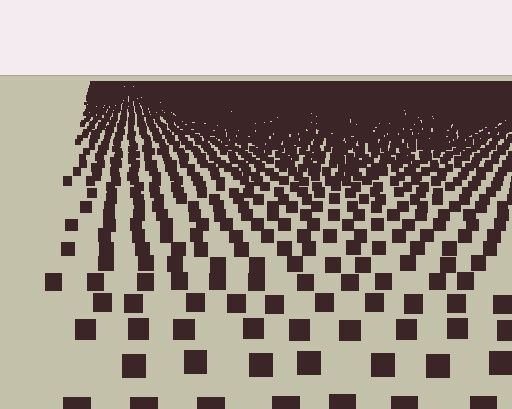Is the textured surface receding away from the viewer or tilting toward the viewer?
The surface is receding away from the viewer. Texture elements get smaller and denser toward the top.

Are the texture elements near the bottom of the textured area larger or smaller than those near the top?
Larger. Near the bottom, elements are closer to the viewer and appear at a bigger on-screen size.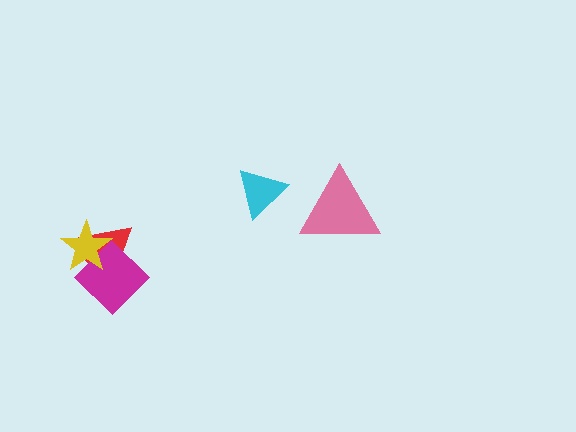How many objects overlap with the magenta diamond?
2 objects overlap with the magenta diamond.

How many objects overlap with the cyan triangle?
0 objects overlap with the cyan triangle.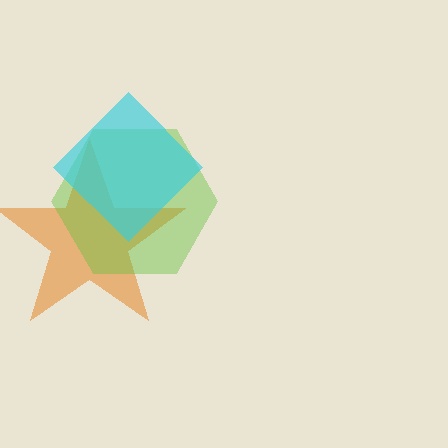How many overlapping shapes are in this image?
There are 3 overlapping shapes in the image.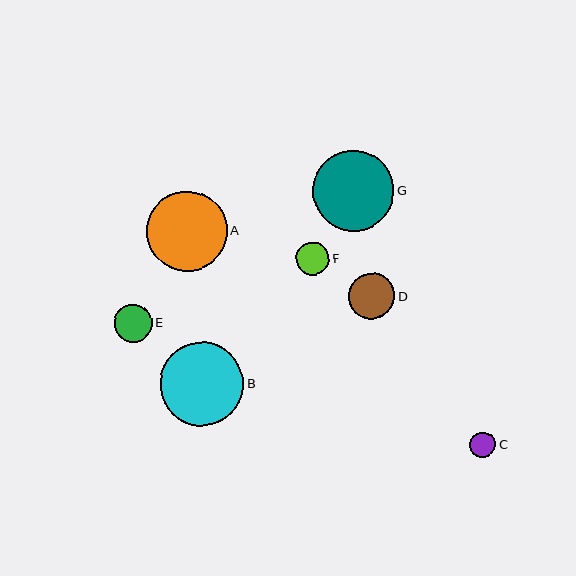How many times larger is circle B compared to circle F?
Circle B is approximately 2.5 times the size of circle F.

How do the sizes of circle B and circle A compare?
Circle B and circle A are approximately the same size.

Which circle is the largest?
Circle B is the largest with a size of approximately 84 pixels.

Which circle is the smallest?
Circle C is the smallest with a size of approximately 26 pixels.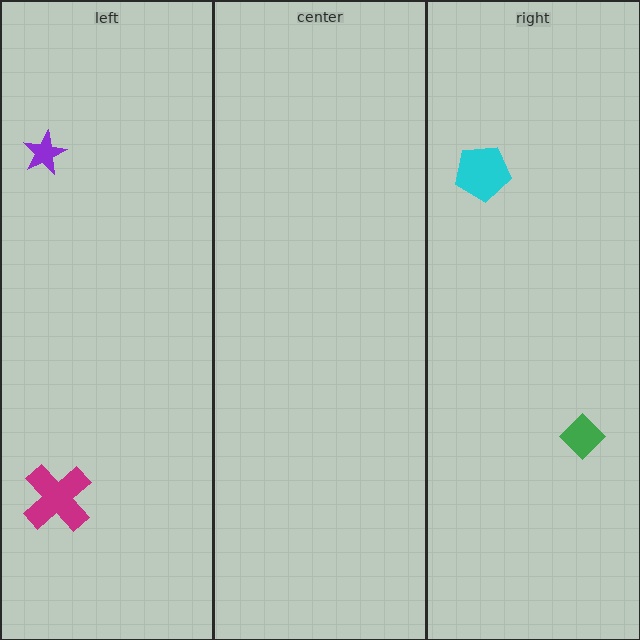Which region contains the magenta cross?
The left region.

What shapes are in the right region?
The cyan pentagon, the green diamond.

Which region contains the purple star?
The left region.